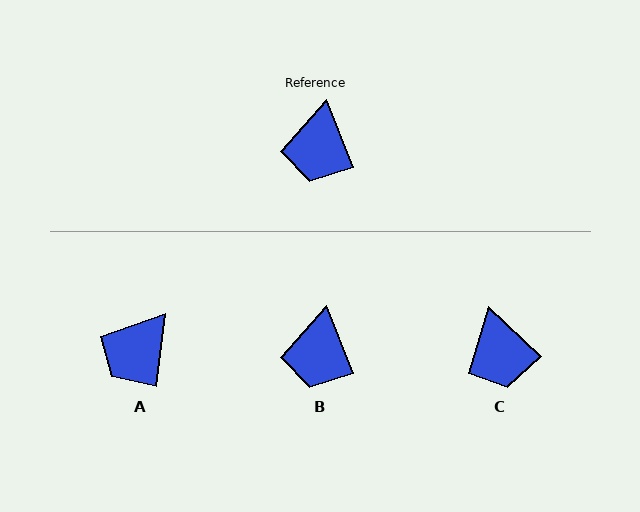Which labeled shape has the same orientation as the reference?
B.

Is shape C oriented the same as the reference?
No, it is off by about 25 degrees.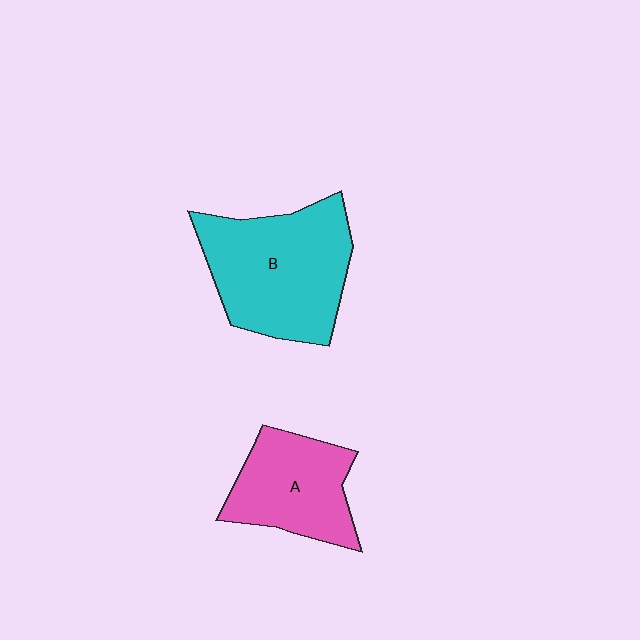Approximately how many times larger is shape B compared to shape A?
Approximately 1.5 times.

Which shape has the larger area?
Shape B (cyan).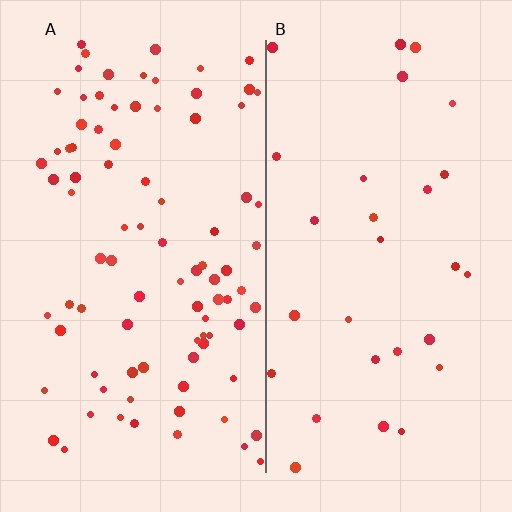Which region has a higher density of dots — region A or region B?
A (the left).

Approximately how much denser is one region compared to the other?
Approximately 3.1× — region A over region B.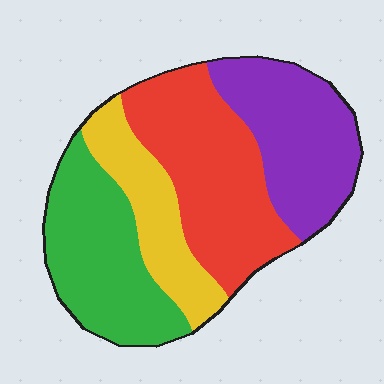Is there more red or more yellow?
Red.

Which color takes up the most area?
Red, at roughly 30%.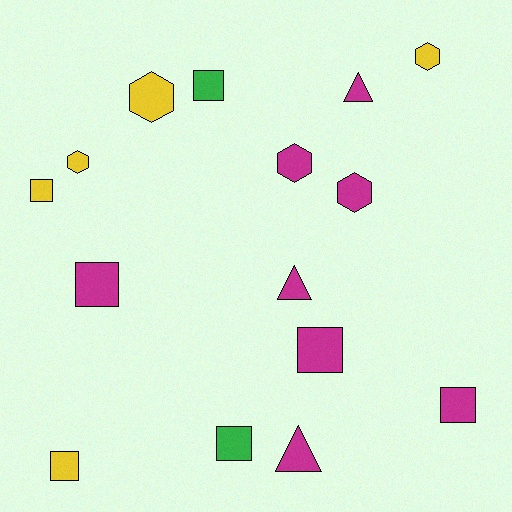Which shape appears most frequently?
Square, with 7 objects.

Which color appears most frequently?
Magenta, with 8 objects.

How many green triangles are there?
There are no green triangles.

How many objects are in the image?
There are 15 objects.